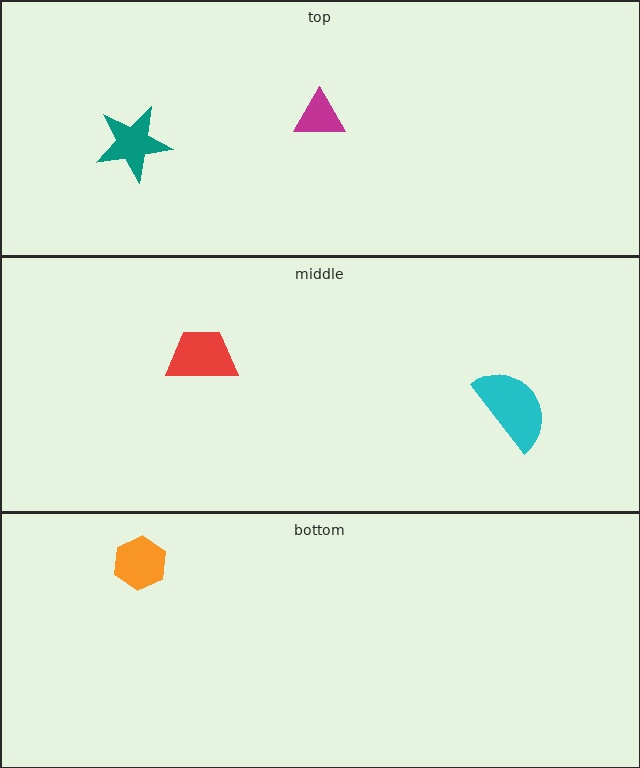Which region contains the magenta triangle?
The top region.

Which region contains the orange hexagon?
The bottom region.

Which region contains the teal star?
The top region.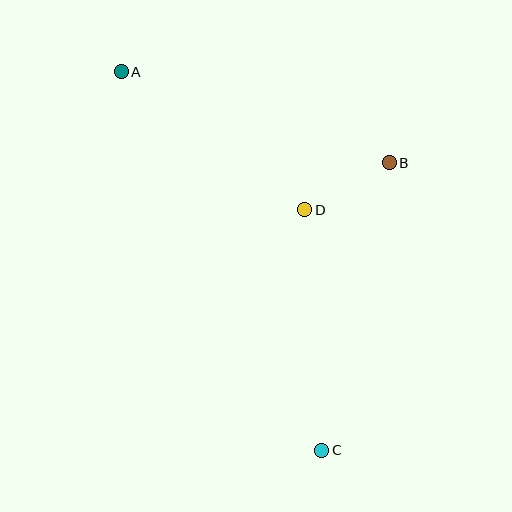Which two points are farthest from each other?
Points A and C are farthest from each other.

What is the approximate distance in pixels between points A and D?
The distance between A and D is approximately 230 pixels.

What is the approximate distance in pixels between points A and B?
The distance between A and B is approximately 283 pixels.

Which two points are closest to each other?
Points B and D are closest to each other.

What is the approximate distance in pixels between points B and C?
The distance between B and C is approximately 295 pixels.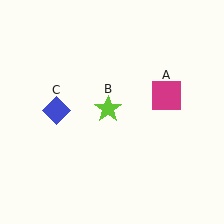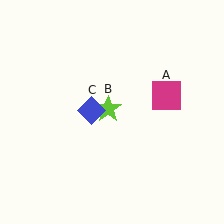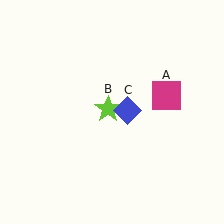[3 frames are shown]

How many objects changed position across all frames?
1 object changed position: blue diamond (object C).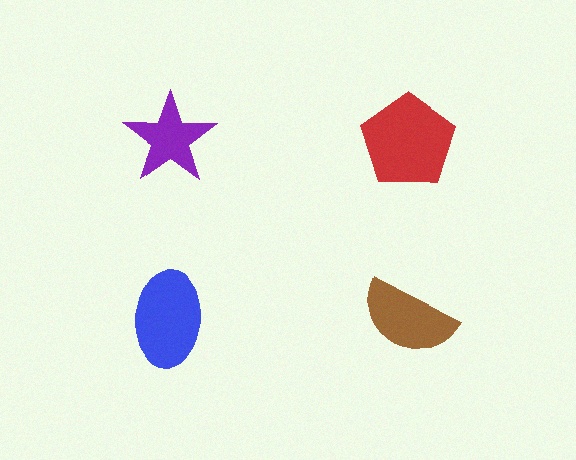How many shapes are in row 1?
2 shapes.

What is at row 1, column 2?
A red pentagon.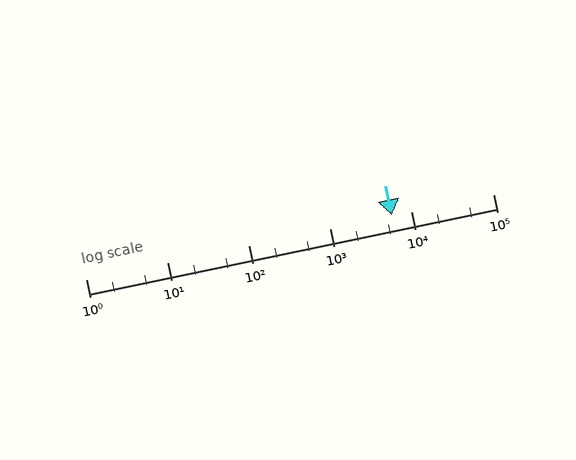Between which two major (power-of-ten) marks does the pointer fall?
The pointer is between 1000 and 10000.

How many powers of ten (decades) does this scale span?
The scale spans 5 decades, from 1 to 100000.